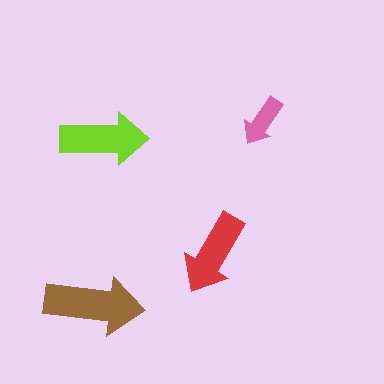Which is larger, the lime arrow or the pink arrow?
The lime one.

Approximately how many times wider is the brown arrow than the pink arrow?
About 2 times wider.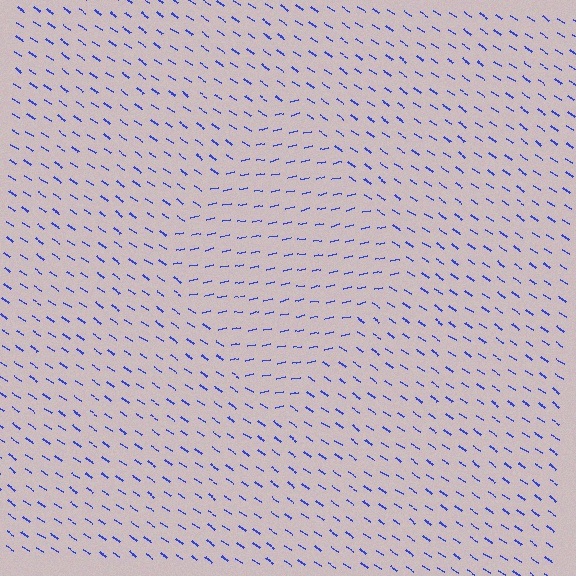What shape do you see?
I see a diamond.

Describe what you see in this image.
The image is filled with small blue line segments. A diamond region in the image has lines oriented differently from the surrounding lines, creating a visible texture boundary.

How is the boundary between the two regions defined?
The boundary is defined purely by a change in line orientation (approximately 45 degrees difference). All lines are the same color and thickness.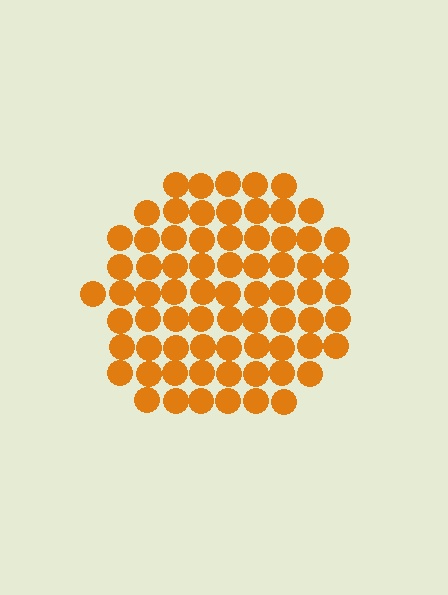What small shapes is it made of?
It is made of small circles.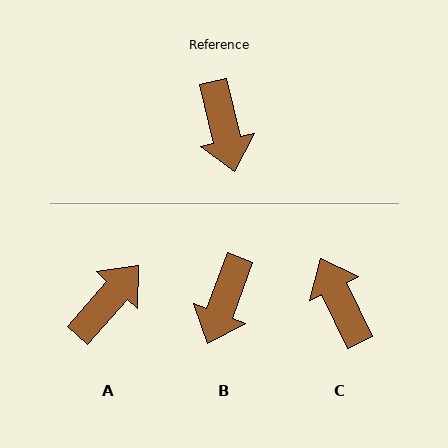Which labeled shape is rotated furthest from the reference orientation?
C, about 168 degrees away.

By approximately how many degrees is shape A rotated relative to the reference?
Approximately 125 degrees counter-clockwise.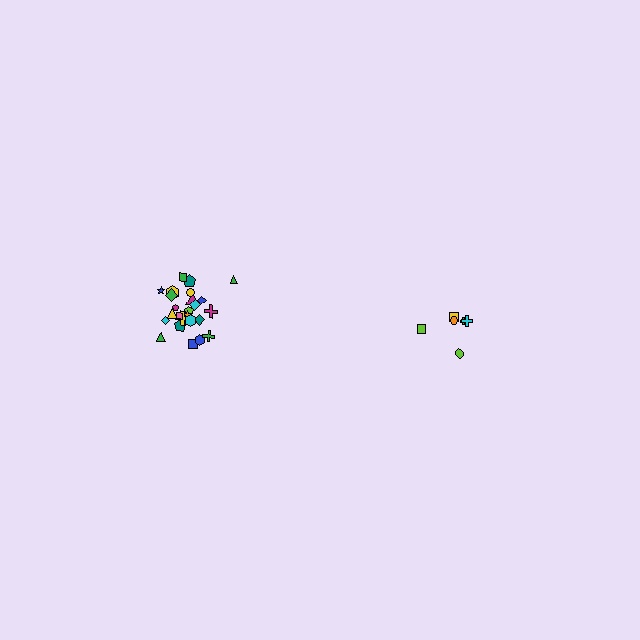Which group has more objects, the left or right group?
The left group.